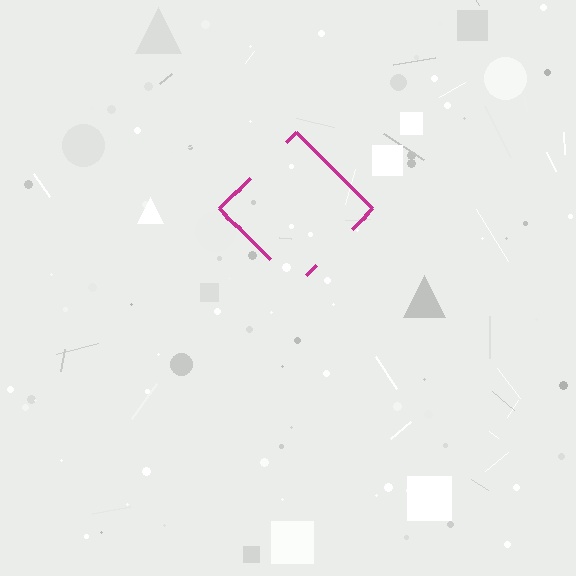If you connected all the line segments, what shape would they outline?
They would outline a diamond.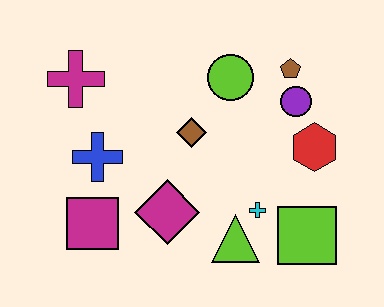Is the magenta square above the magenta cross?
No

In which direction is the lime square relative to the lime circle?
The lime square is below the lime circle.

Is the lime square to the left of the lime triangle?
No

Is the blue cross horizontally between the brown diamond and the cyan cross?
No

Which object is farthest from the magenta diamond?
The brown pentagon is farthest from the magenta diamond.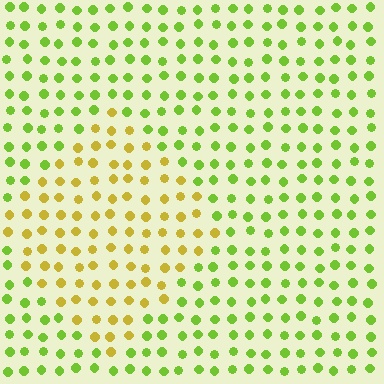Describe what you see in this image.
The image is filled with small lime elements in a uniform arrangement. A diamond-shaped region is visible where the elements are tinted to a slightly different hue, forming a subtle color boundary.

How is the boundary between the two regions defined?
The boundary is defined purely by a slight shift in hue (about 42 degrees). Spacing, size, and orientation are identical on both sides.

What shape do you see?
I see a diamond.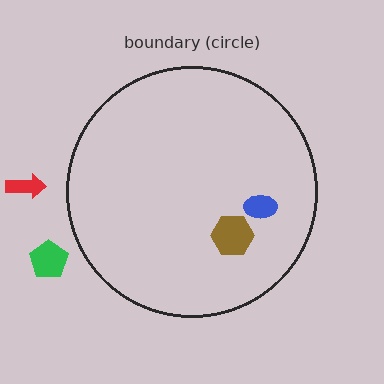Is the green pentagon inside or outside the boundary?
Outside.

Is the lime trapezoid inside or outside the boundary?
Inside.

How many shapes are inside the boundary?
3 inside, 2 outside.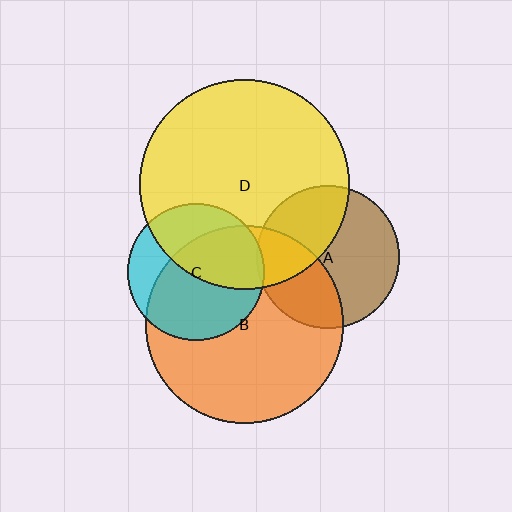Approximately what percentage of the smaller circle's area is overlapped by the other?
Approximately 40%.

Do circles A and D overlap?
Yes.